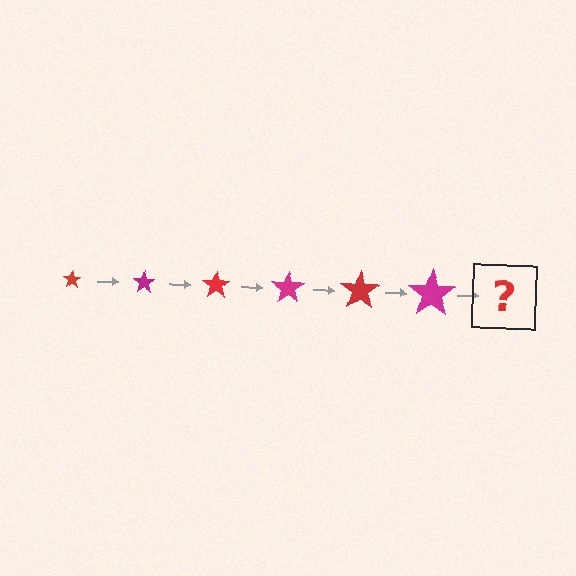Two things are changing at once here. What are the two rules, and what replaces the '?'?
The two rules are that the star grows larger each step and the color cycles through red and magenta. The '?' should be a red star, larger than the previous one.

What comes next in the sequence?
The next element should be a red star, larger than the previous one.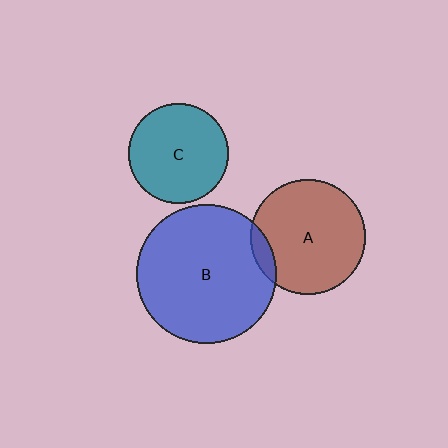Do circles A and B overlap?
Yes.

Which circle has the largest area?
Circle B (blue).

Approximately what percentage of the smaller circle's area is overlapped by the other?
Approximately 10%.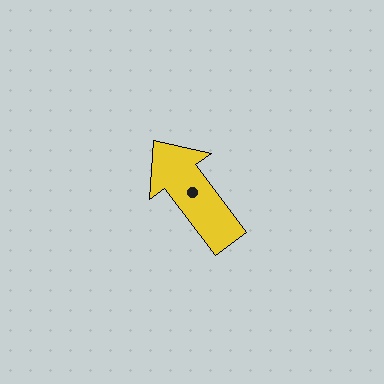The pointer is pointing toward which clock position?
Roughly 11 o'clock.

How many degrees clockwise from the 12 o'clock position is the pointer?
Approximately 323 degrees.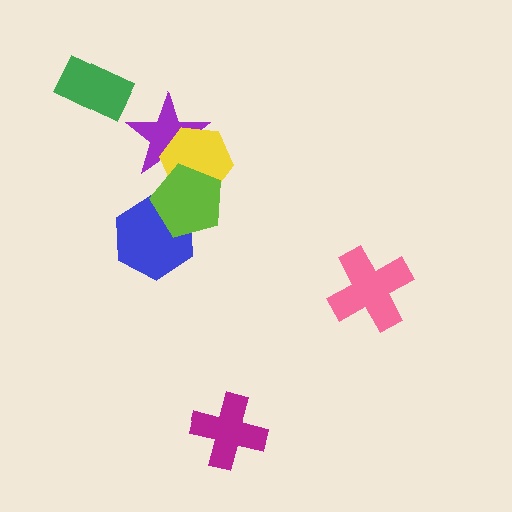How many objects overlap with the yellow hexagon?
2 objects overlap with the yellow hexagon.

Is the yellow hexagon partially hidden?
Yes, it is partially covered by another shape.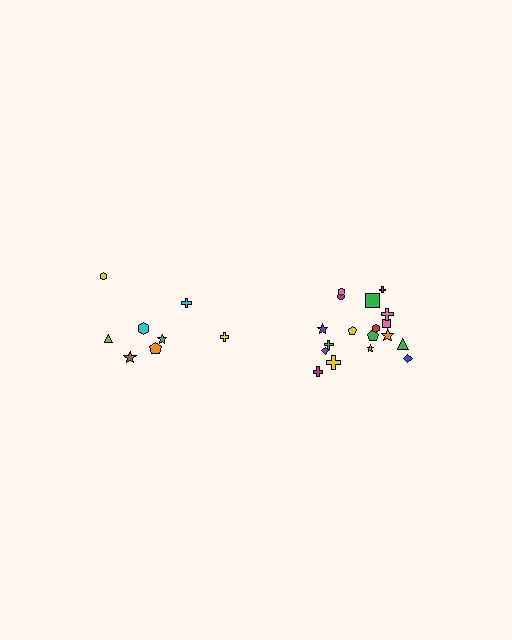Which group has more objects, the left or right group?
The right group.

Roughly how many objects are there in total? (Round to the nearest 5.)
Roughly 25 objects in total.